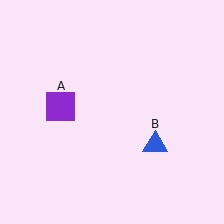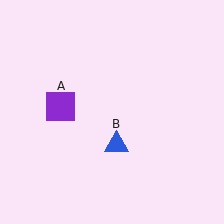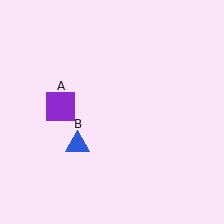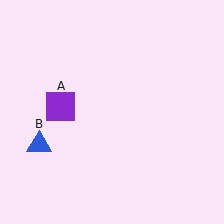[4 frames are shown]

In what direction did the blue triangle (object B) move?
The blue triangle (object B) moved left.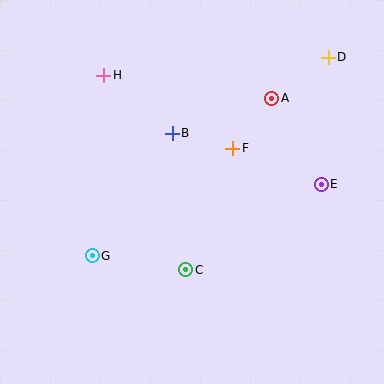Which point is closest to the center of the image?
Point F at (233, 148) is closest to the center.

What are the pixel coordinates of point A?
Point A is at (272, 98).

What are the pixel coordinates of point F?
Point F is at (233, 148).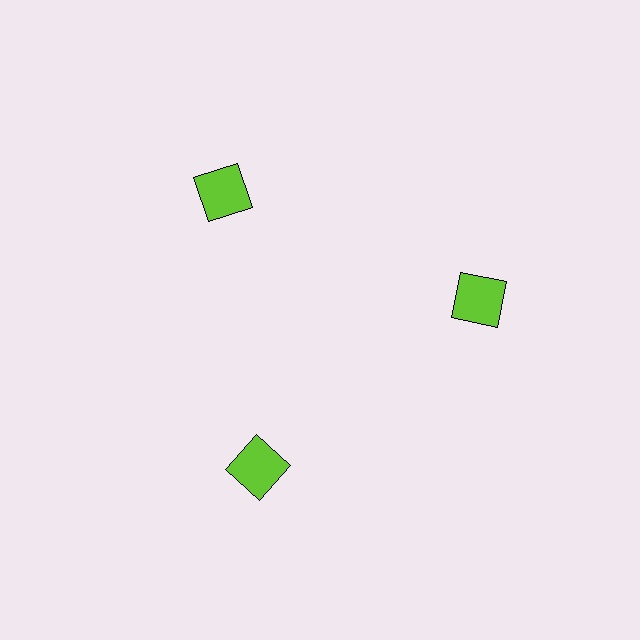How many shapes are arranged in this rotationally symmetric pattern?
There are 3 shapes, arranged in 3 groups of 1.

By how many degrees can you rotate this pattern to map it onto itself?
The pattern maps onto itself every 120 degrees of rotation.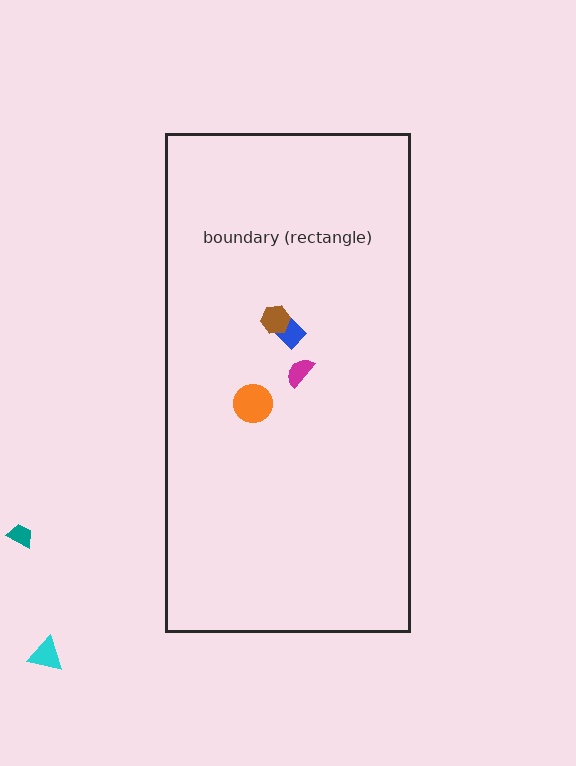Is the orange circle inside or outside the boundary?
Inside.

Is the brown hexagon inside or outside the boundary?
Inside.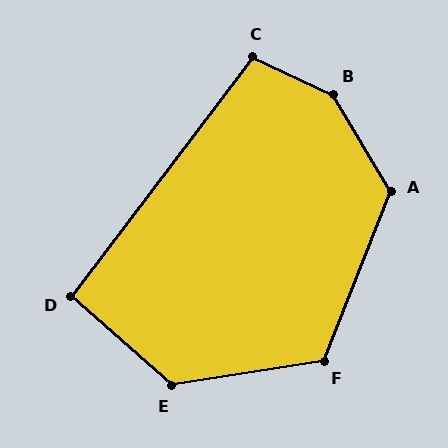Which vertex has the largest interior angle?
B, at approximately 145 degrees.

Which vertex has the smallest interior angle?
D, at approximately 94 degrees.